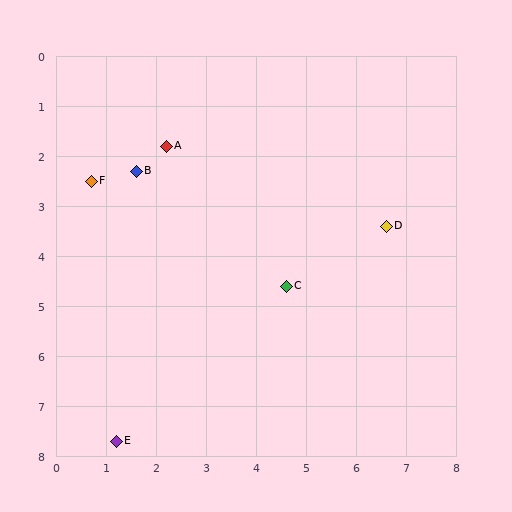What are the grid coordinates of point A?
Point A is at approximately (2.2, 1.8).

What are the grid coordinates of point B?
Point B is at approximately (1.6, 2.3).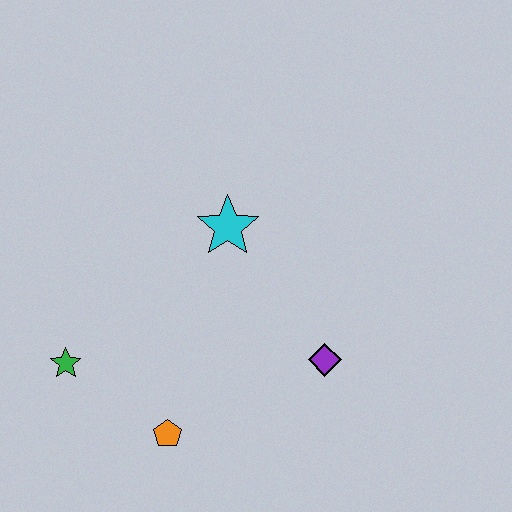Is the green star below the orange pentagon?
No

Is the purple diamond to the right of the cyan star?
Yes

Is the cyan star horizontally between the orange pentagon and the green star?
No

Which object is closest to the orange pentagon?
The green star is closest to the orange pentagon.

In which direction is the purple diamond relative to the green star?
The purple diamond is to the right of the green star.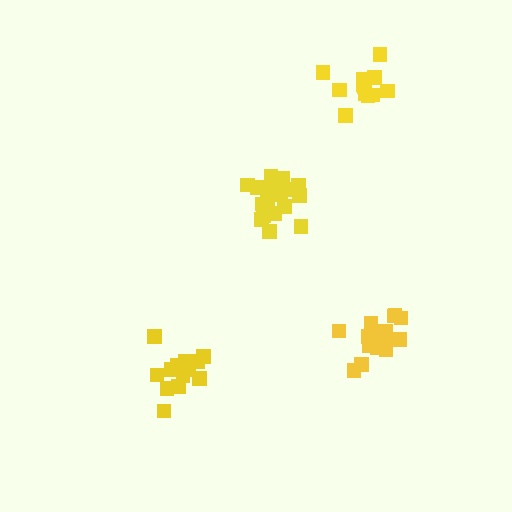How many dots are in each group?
Group 1: 13 dots, Group 2: 18 dots, Group 3: 12 dots, Group 4: 17 dots (60 total).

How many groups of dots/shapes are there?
There are 4 groups.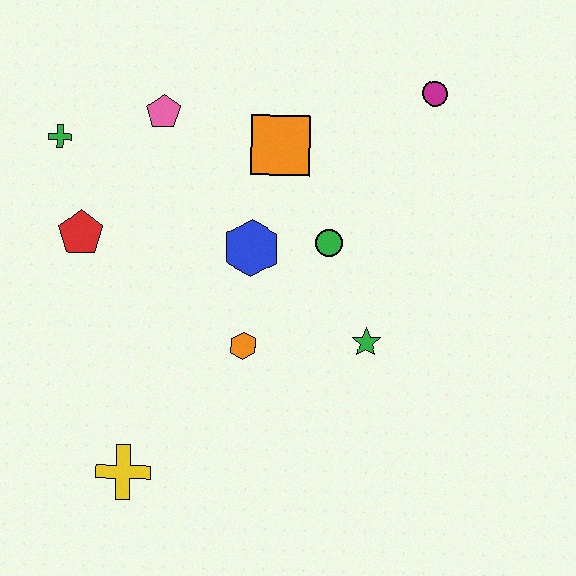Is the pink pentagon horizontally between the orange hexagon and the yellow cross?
Yes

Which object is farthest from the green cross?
The magenta circle is farthest from the green cross.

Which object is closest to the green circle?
The blue hexagon is closest to the green circle.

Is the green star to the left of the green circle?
No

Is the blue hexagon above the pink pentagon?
No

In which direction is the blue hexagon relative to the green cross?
The blue hexagon is to the right of the green cross.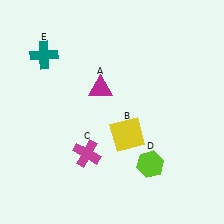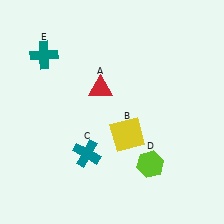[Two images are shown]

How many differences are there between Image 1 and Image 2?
There are 2 differences between the two images.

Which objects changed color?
A changed from magenta to red. C changed from magenta to teal.